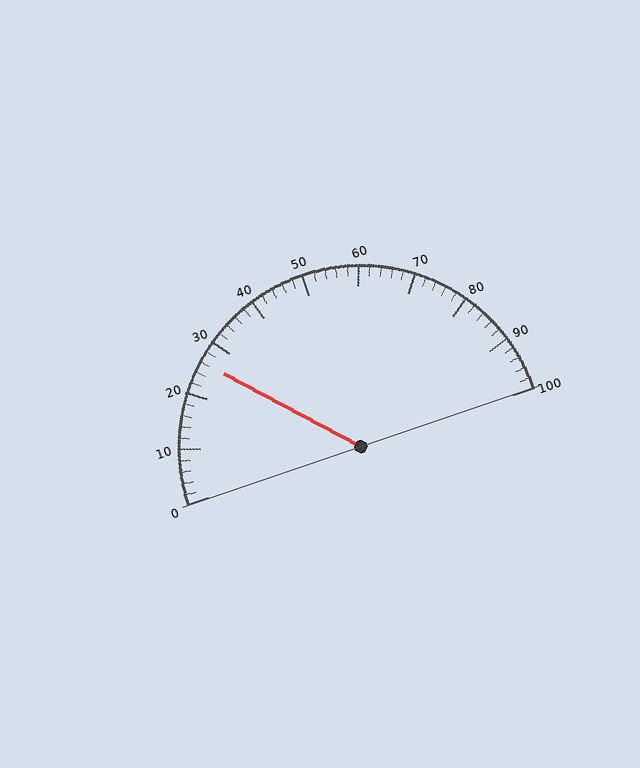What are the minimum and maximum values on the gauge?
The gauge ranges from 0 to 100.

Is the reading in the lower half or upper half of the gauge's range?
The reading is in the lower half of the range (0 to 100).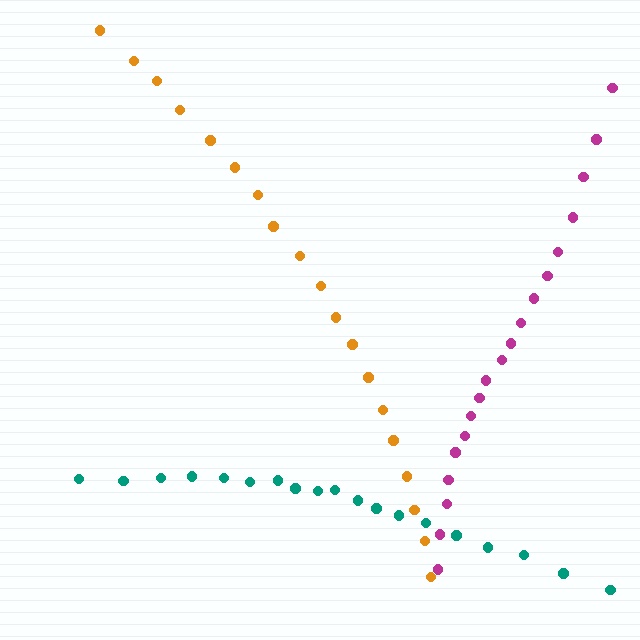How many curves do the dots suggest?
There are 3 distinct paths.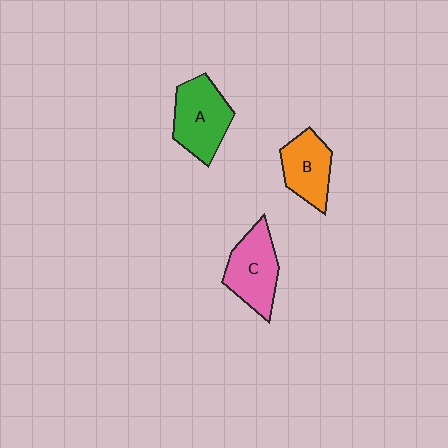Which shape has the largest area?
Shape A (green).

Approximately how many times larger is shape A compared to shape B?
Approximately 1.3 times.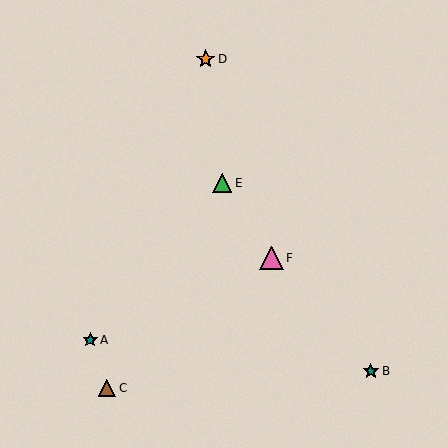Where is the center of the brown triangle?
The center of the brown triangle is at (107, 388).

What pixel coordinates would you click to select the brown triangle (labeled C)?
Click at (107, 388) to select the brown triangle C.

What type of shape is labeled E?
Shape E is a green triangle.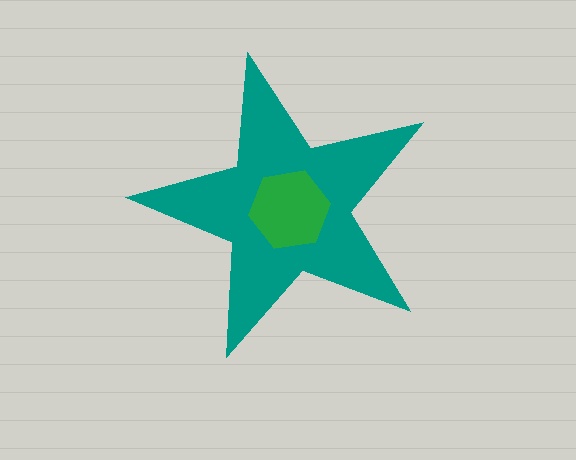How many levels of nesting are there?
2.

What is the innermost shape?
The green hexagon.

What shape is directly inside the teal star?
The green hexagon.